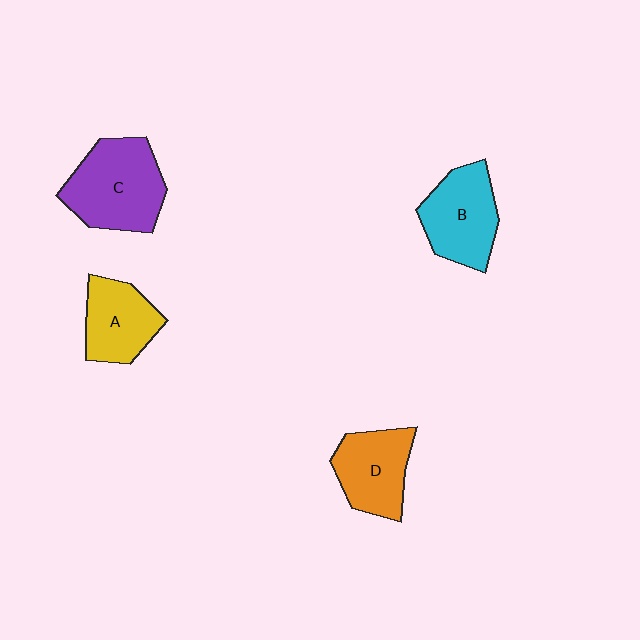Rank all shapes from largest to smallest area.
From largest to smallest: C (purple), B (cyan), D (orange), A (yellow).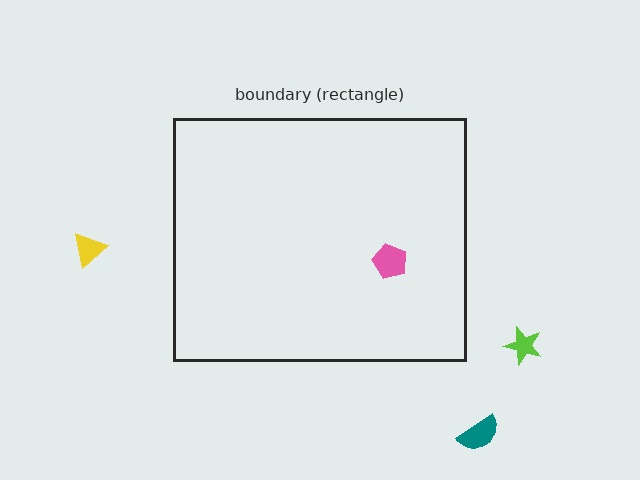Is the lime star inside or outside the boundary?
Outside.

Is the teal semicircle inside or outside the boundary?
Outside.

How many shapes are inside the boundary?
1 inside, 3 outside.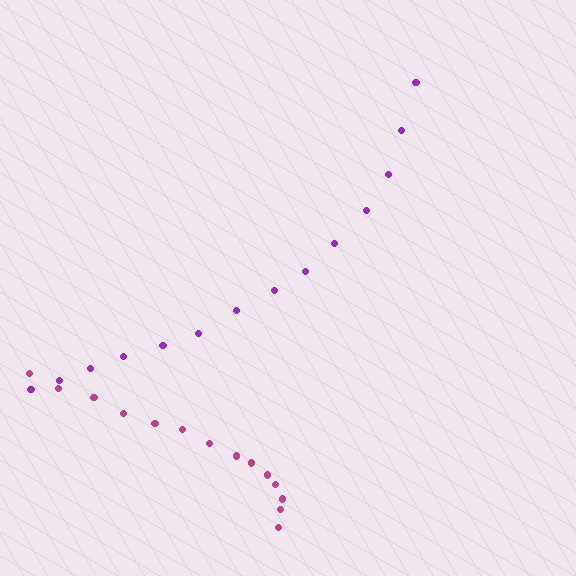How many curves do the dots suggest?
There are 2 distinct paths.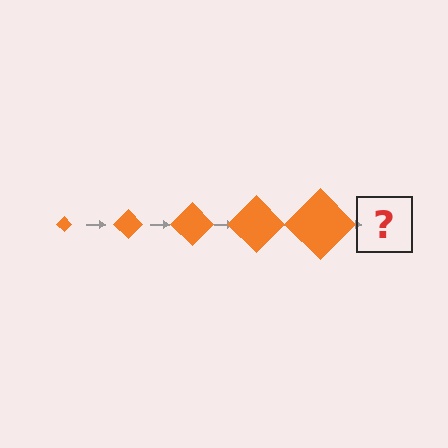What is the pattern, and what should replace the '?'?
The pattern is that the diamond gets progressively larger each step. The '?' should be an orange diamond, larger than the previous one.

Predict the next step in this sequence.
The next step is an orange diamond, larger than the previous one.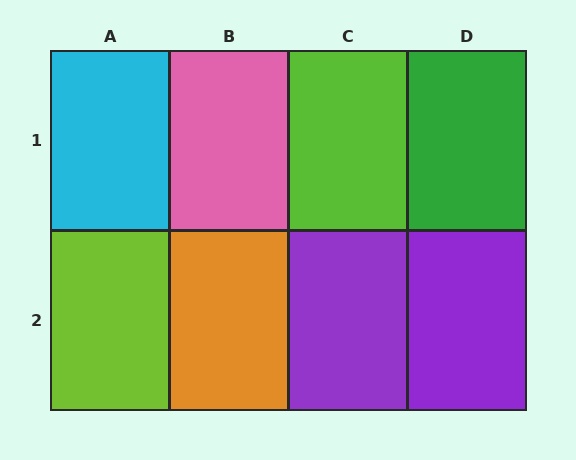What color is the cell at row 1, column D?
Green.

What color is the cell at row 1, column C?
Lime.